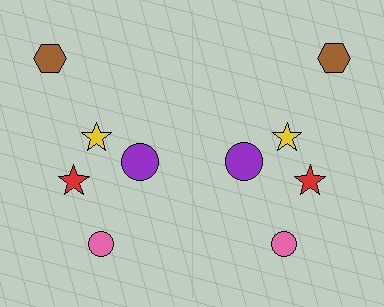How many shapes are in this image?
There are 10 shapes in this image.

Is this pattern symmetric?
Yes, this pattern has bilateral (reflection) symmetry.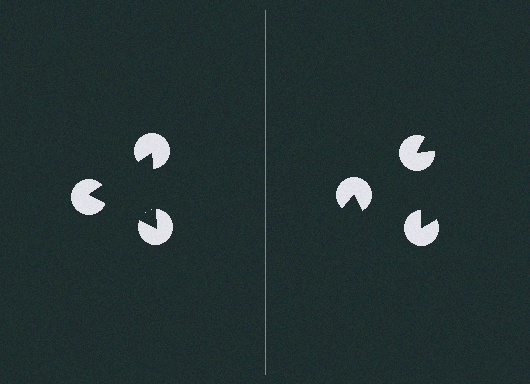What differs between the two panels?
The pac-man discs are positioned identically on both sides; only the wedge orientations differ. On the left they align to a triangle; on the right they are misaligned.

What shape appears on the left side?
An illusory triangle.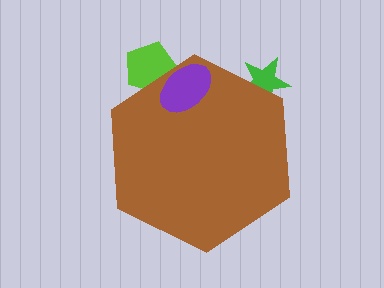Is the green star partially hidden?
Yes, the green star is partially hidden behind the brown hexagon.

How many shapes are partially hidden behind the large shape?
2 shapes are partially hidden.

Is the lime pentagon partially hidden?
Yes, the lime pentagon is partially hidden behind the brown hexagon.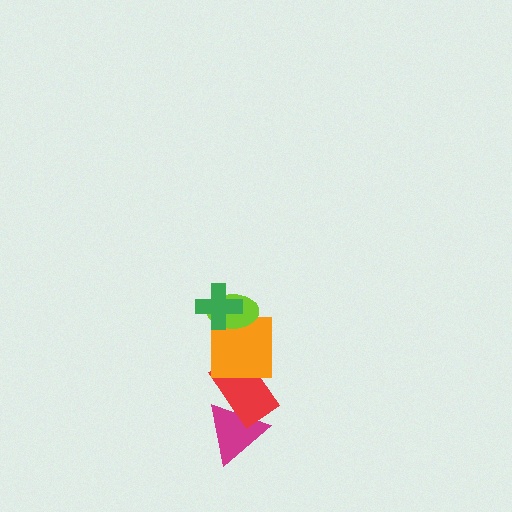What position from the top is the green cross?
The green cross is 1st from the top.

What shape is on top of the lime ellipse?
The green cross is on top of the lime ellipse.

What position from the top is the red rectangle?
The red rectangle is 4th from the top.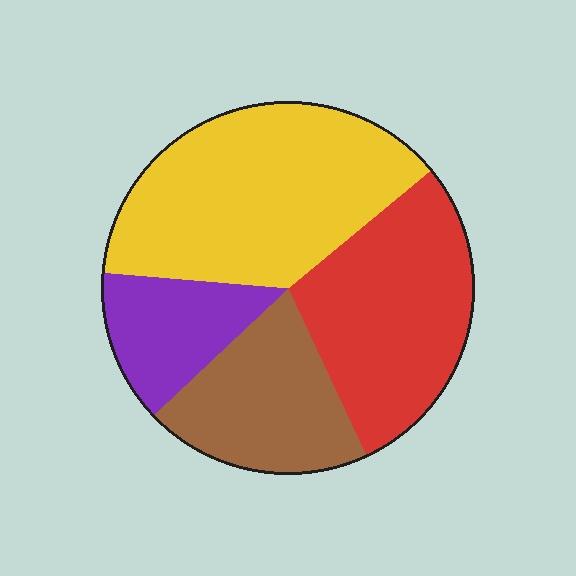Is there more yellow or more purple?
Yellow.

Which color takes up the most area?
Yellow, at roughly 40%.